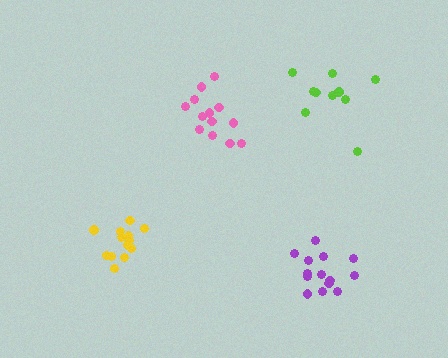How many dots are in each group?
Group 1: 14 dots, Group 2: 10 dots, Group 3: 13 dots, Group 4: 13 dots (50 total).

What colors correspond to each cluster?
The clusters are colored: purple, lime, pink, yellow.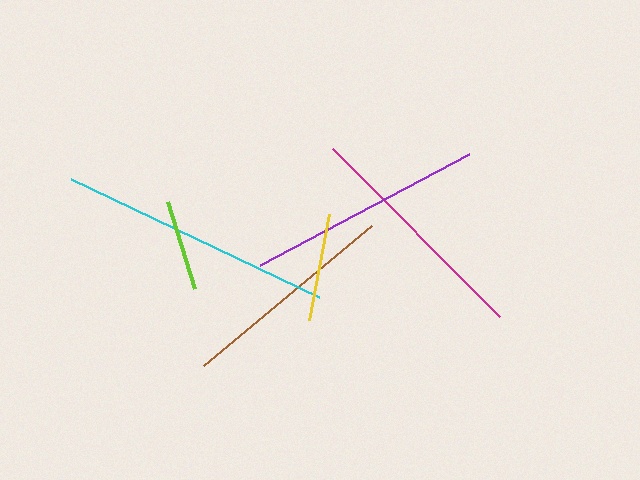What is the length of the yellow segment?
The yellow segment is approximately 108 pixels long.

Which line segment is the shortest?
The lime line is the shortest at approximately 91 pixels.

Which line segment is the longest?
The cyan line is the longest at approximately 274 pixels.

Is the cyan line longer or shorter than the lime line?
The cyan line is longer than the lime line.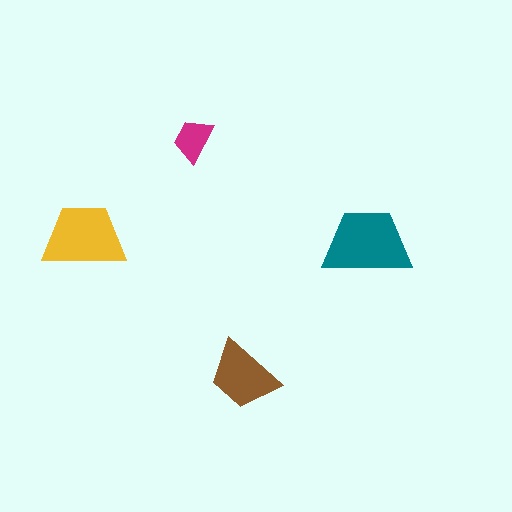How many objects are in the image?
There are 4 objects in the image.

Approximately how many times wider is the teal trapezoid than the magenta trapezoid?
About 2 times wider.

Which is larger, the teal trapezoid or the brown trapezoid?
The teal one.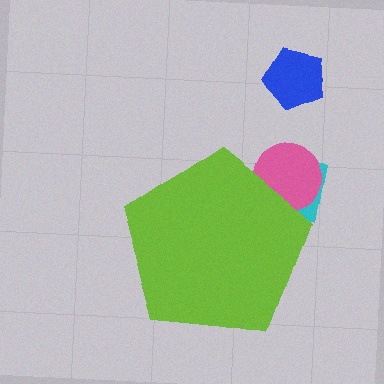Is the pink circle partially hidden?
Yes, the pink circle is partially hidden behind the lime pentagon.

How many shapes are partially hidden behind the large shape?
2 shapes are partially hidden.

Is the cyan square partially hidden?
Yes, the cyan square is partially hidden behind the lime pentagon.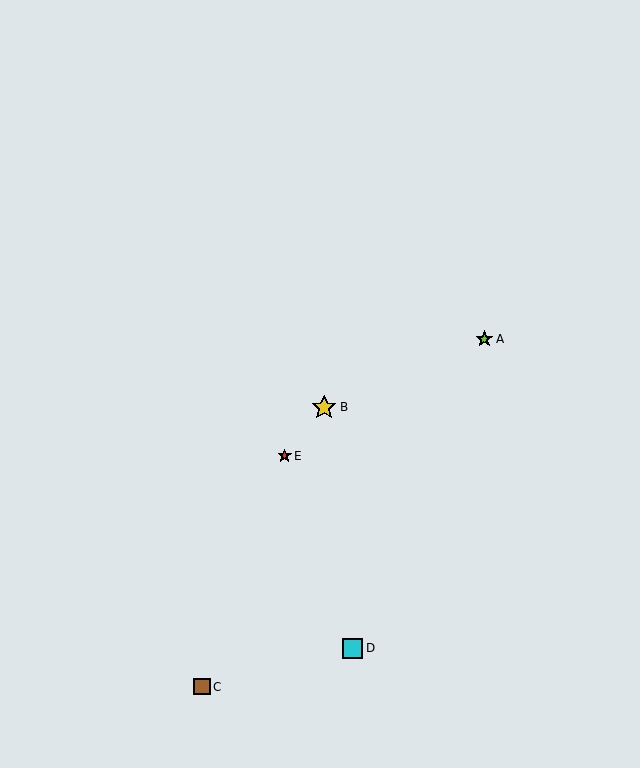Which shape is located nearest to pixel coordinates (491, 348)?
The lime star (labeled A) at (484, 339) is nearest to that location.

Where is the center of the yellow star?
The center of the yellow star is at (324, 407).